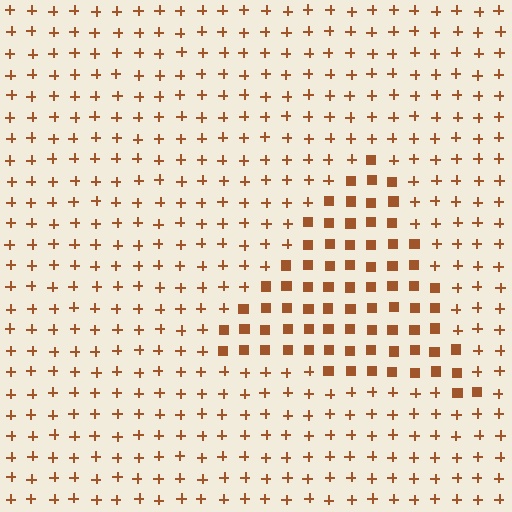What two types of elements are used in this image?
The image uses squares inside the triangle region and plus signs outside it.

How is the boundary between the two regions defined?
The boundary is defined by a change in element shape: squares inside vs. plus signs outside. All elements share the same color and spacing.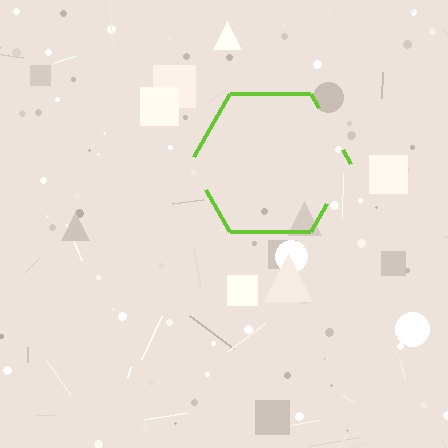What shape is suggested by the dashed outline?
The dashed outline suggests a hexagon.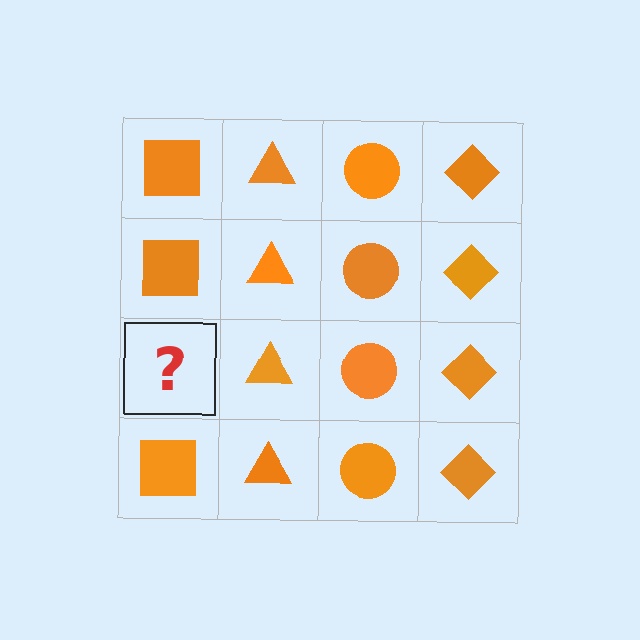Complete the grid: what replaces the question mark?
The question mark should be replaced with an orange square.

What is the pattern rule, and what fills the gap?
The rule is that each column has a consistent shape. The gap should be filled with an orange square.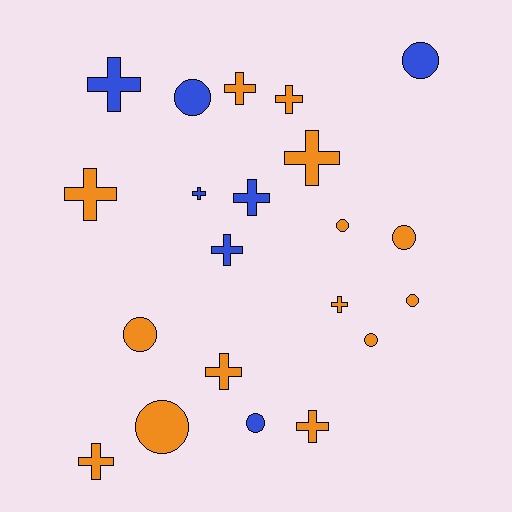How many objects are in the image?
There are 21 objects.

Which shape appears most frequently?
Cross, with 12 objects.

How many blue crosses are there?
There are 4 blue crosses.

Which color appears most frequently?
Orange, with 14 objects.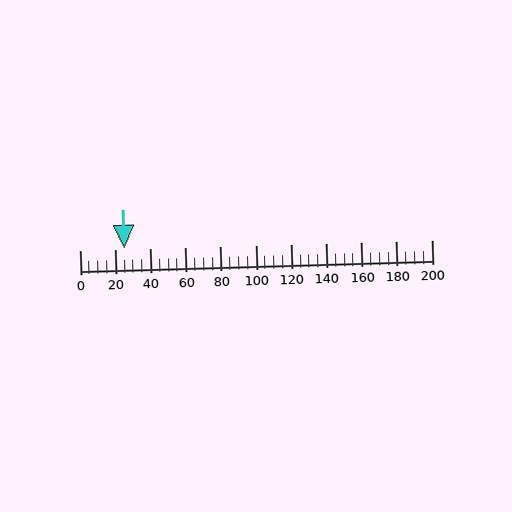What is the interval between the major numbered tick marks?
The major tick marks are spaced 20 units apart.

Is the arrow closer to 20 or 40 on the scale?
The arrow is closer to 20.